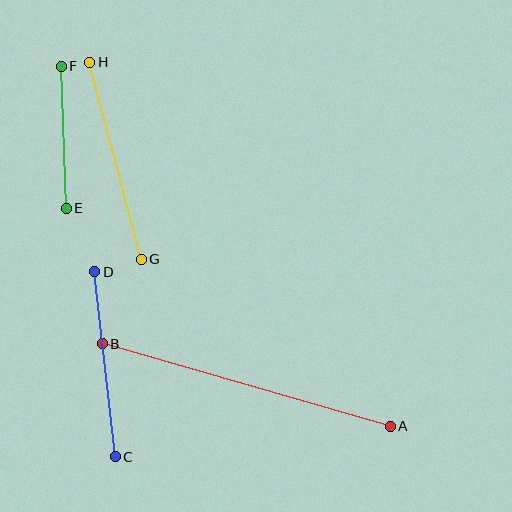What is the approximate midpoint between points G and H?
The midpoint is at approximately (116, 161) pixels.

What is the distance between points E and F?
The distance is approximately 142 pixels.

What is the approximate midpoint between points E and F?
The midpoint is at approximately (64, 137) pixels.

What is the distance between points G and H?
The distance is approximately 203 pixels.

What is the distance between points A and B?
The distance is approximately 299 pixels.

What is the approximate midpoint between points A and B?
The midpoint is at approximately (246, 385) pixels.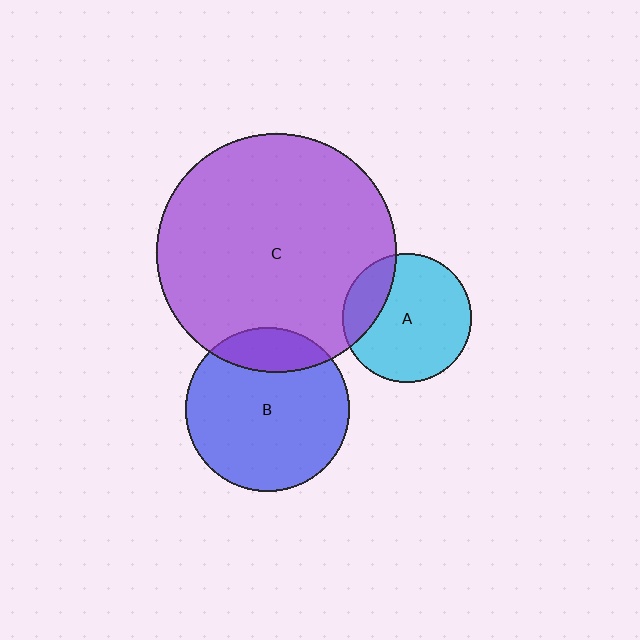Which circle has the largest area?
Circle C (purple).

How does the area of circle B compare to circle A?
Approximately 1.6 times.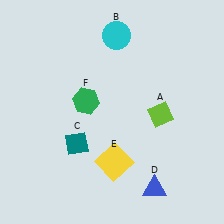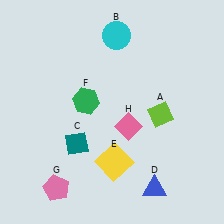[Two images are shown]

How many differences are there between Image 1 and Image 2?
There are 2 differences between the two images.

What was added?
A pink pentagon (G), a pink diamond (H) were added in Image 2.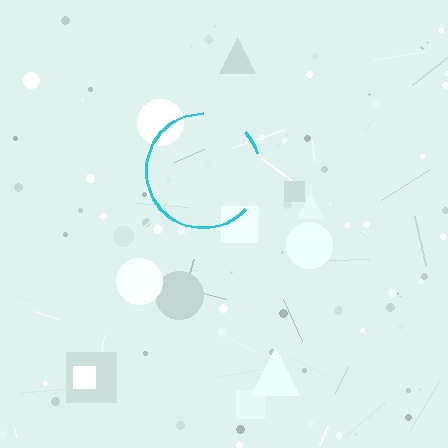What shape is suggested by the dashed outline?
The dashed outline suggests a circle.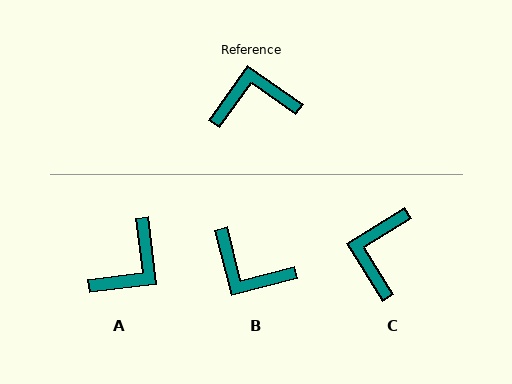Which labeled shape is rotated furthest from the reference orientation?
B, about 140 degrees away.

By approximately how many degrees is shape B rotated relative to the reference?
Approximately 140 degrees counter-clockwise.